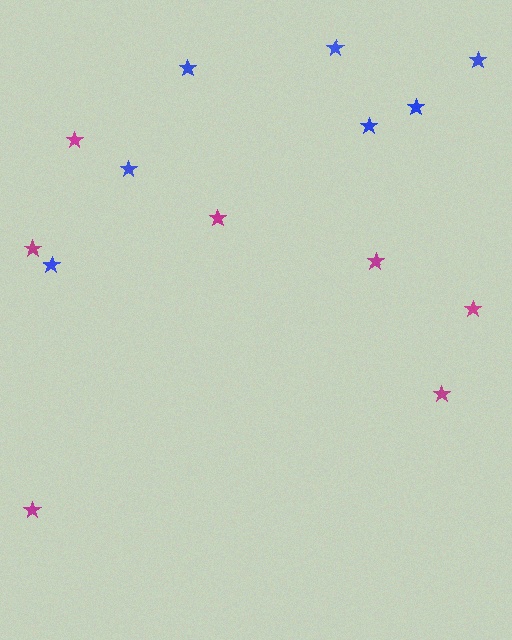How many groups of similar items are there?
There are 2 groups: one group of blue stars (7) and one group of magenta stars (7).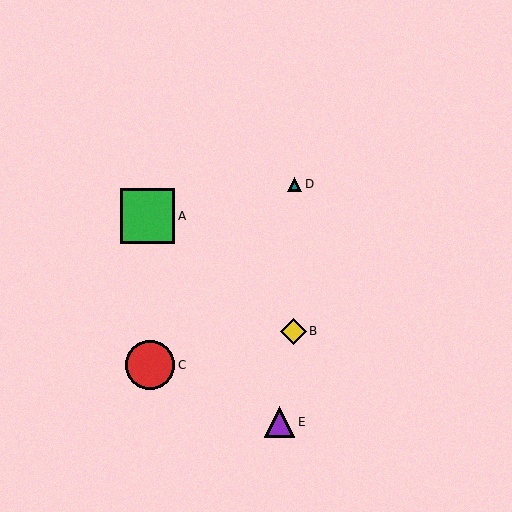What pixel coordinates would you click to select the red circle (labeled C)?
Click at (150, 365) to select the red circle C.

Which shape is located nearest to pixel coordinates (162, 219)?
The green square (labeled A) at (147, 216) is nearest to that location.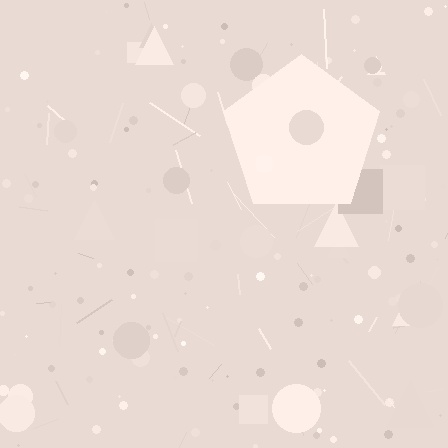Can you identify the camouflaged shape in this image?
The camouflaged shape is a pentagon.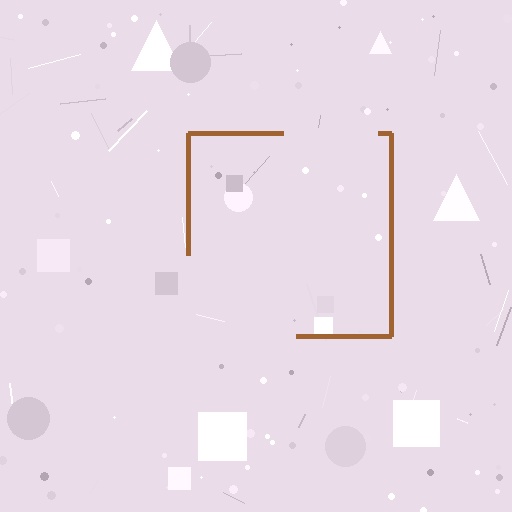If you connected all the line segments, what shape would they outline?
They would outline a square.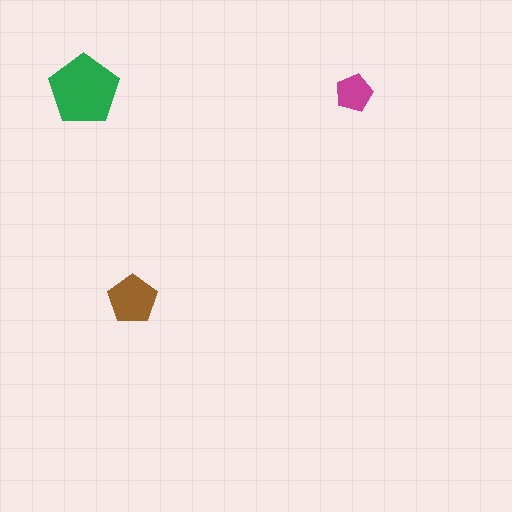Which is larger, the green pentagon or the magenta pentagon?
The green one.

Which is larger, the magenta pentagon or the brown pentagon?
The brown one.